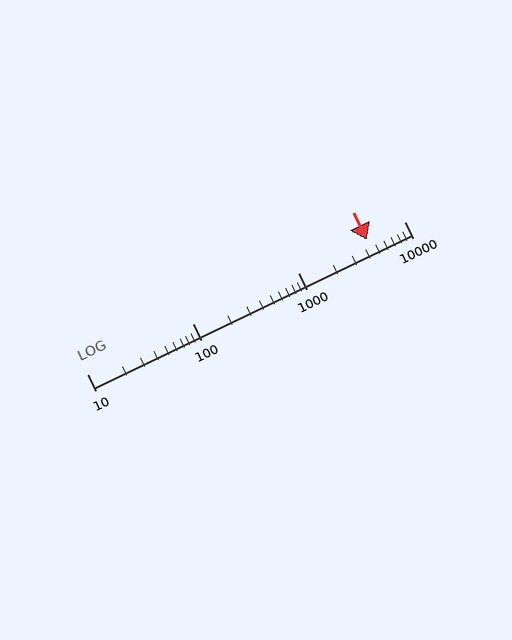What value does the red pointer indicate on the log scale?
The pointer indicates approximately 4400.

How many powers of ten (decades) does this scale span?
The scale spans 3 decades, from 10 to 10000.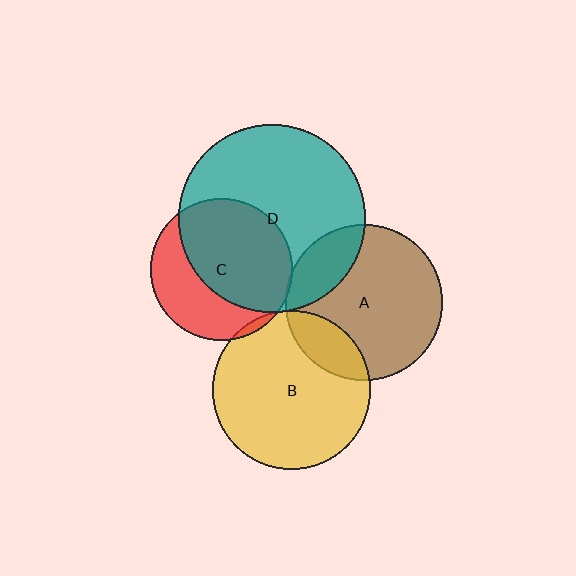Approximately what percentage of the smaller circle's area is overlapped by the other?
Approximately 5%.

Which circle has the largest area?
Circle D (teal).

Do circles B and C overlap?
Yes.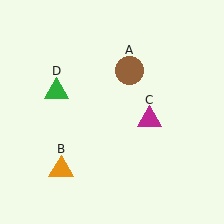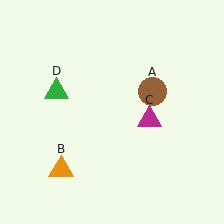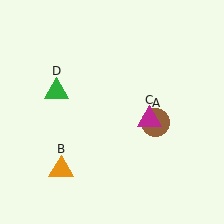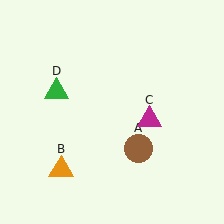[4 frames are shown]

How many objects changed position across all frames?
1 object changed position: brown circle (object A).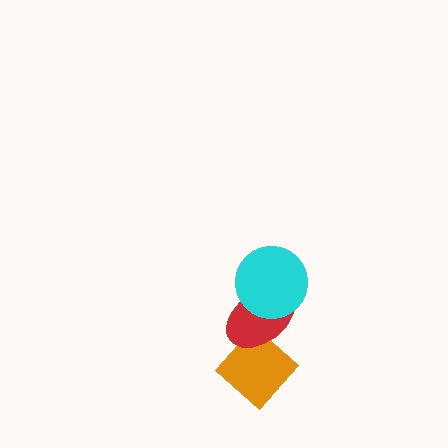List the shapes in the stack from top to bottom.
From top to bottom: the cyan circle, the red ellipse, the orange diamond.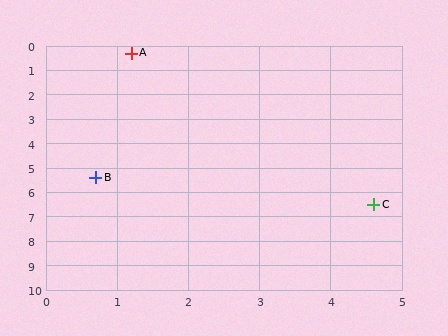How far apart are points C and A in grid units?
Points C and A are about 7.1 grid units apart.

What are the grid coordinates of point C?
Point C is at approximately (4.6, 6.5).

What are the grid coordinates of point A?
Point A is at approximately (1.2, 0.3).